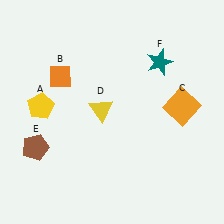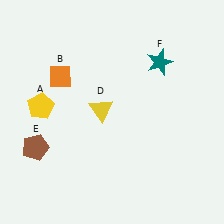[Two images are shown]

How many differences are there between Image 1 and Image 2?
There is 1 difference between the two images.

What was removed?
The orange square (C) was removed in Image 2.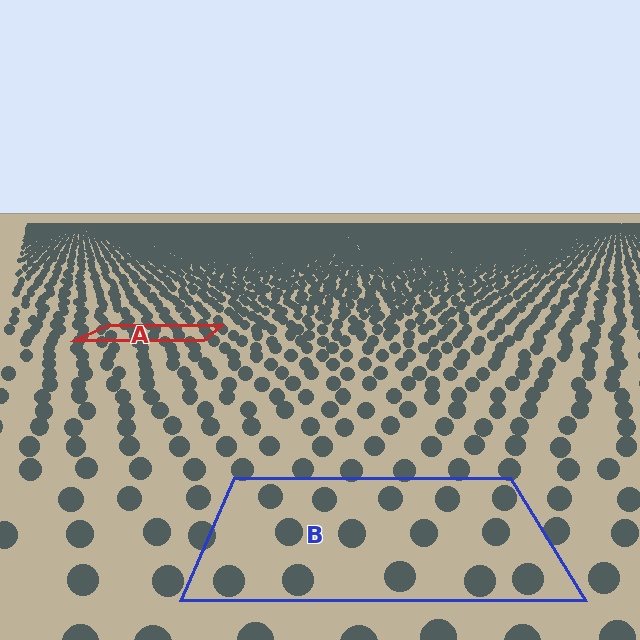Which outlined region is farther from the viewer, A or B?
Region A is farther from the viewer — the texture elements inside it appear smaller and more densely packed.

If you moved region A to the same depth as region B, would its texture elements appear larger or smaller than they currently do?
They would appear larger. At a closer depth, the same texture elements are projected at a bigger on-screen size.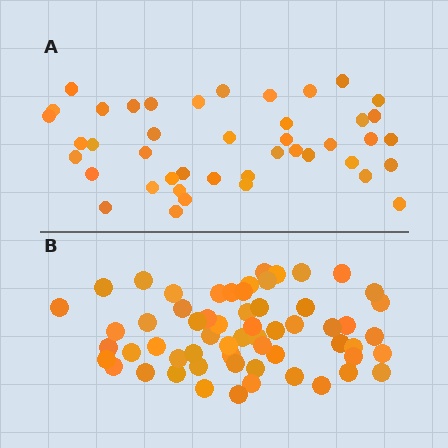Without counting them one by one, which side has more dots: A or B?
Region B (the bottom region) has more dots.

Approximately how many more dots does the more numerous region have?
Region B has approximately 15 more dots than region A.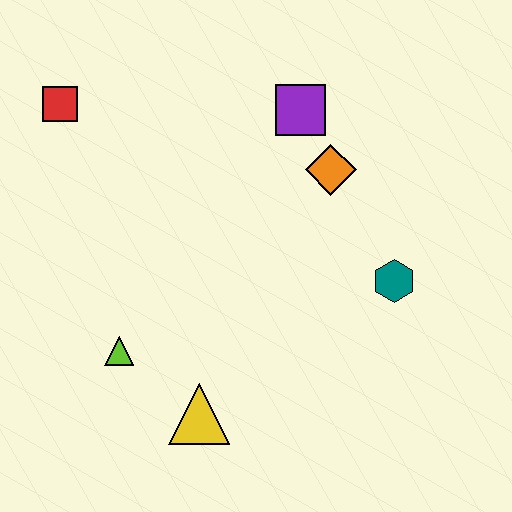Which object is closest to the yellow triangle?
The lime triangle is closest to the yellow triangle.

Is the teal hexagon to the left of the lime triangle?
No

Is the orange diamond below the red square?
Yes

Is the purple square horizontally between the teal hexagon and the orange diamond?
No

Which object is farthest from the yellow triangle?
The red square is farthest from the yellow triangle.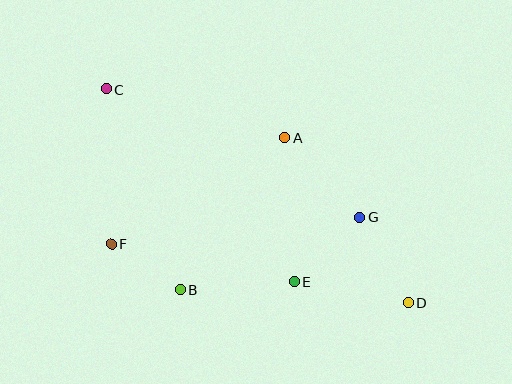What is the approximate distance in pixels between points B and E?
The distance between B and E is approximately 114 pixels.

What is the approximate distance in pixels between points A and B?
The distance between A and B is approximately 184 pixels.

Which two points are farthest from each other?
Points C and D are farthest from each other.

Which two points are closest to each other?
Points B and F are closest to each other.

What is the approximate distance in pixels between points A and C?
The distance between A and C is approximately 185 pixels.